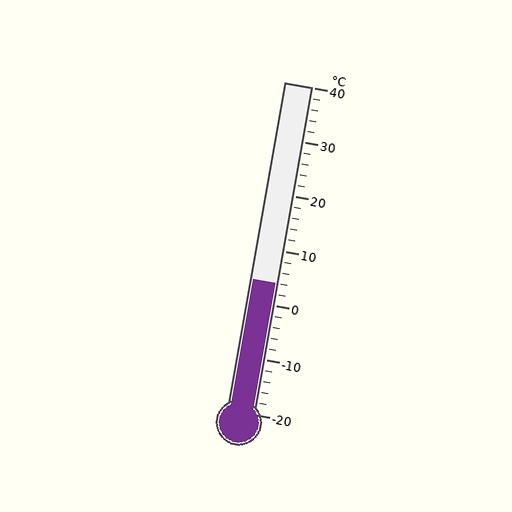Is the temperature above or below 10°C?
The temperature is below 10°C.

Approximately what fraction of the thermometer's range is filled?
The thermometer is filled to approximately 40% of its range.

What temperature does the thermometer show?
The thermometer shows approximately 4°C.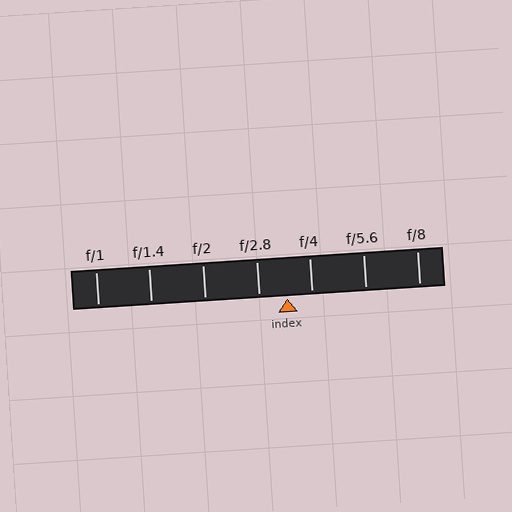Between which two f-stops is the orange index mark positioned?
The index mark is between f/2.8 and f/4.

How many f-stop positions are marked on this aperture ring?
There are 7 f-stop positions marked.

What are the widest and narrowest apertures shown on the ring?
The widest aperture shown is f/1 and the narrowest is f/8.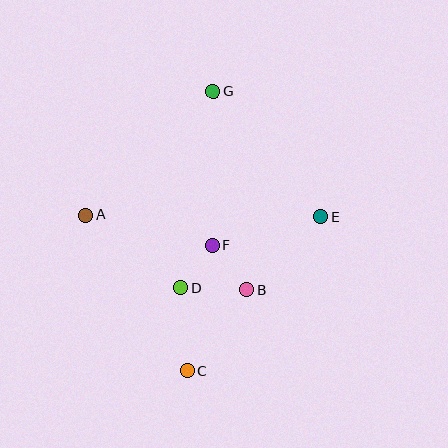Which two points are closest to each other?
Points D and F are closest to each other.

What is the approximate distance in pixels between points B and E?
The distance between B and E is approximately 104 pixels.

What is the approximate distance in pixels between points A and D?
The distance between A and D is approximately 120 pixels.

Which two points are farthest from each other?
Points C and G are farthest from each other.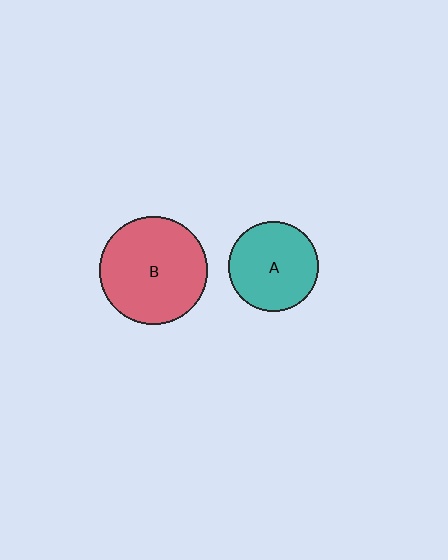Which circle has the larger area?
Circle B (red).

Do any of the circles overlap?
No, none of the circles overlap.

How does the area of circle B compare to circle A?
Approximately 1.4 times.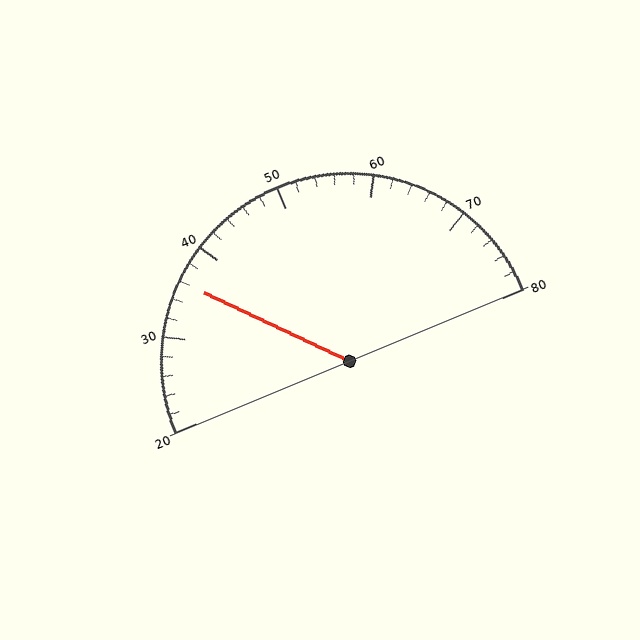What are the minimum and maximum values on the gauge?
The gauge ranges from 20 to 80.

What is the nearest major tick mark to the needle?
The nearest major tick mark is 40.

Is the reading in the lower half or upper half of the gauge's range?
The reading is in the lower half of the range (20 to 80).